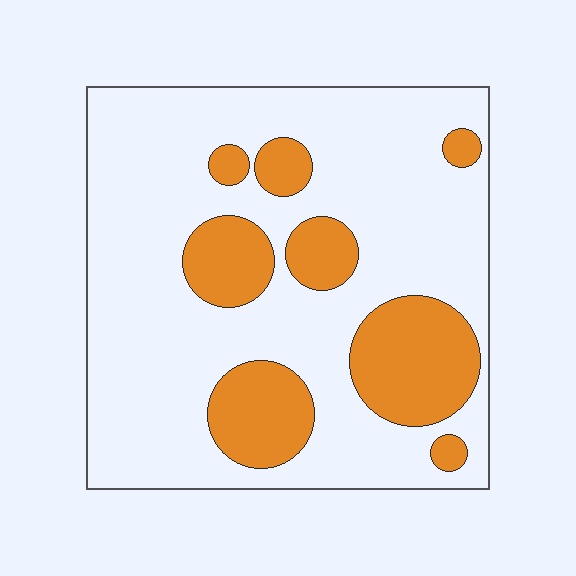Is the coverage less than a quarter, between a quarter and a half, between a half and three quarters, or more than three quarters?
Less than a quarter.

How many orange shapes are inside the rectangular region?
8.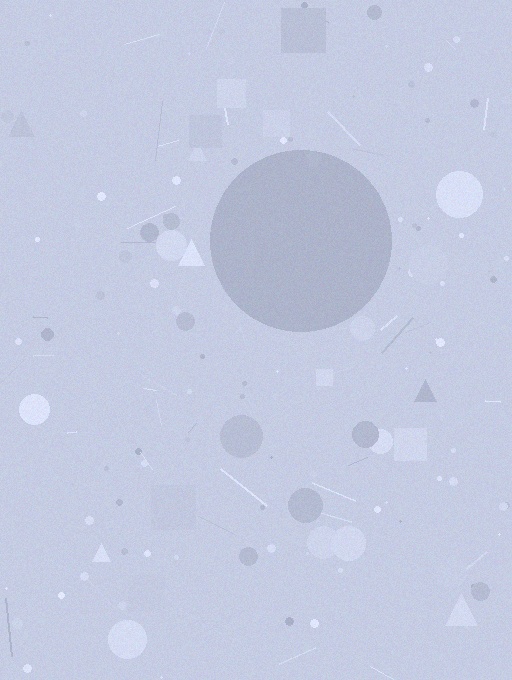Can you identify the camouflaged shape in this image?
The camouflaged shape is a circle.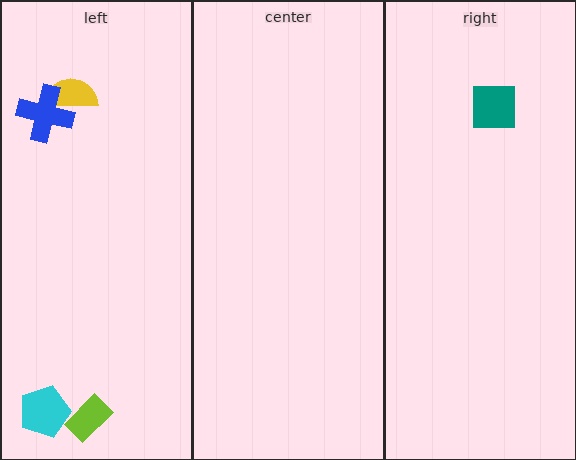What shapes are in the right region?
The teal square.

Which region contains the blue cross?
The left region.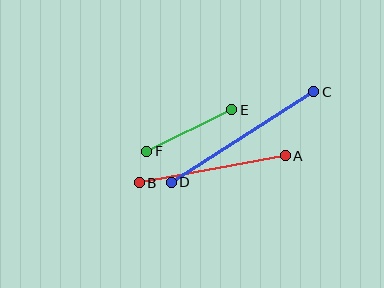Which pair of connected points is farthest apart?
Points C and D are farthest apart.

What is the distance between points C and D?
The distance is approximately 169 pixels.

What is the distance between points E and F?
The distance is approximately 94 pixels.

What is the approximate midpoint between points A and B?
The midpoint is at approximately (212, 169) pixels.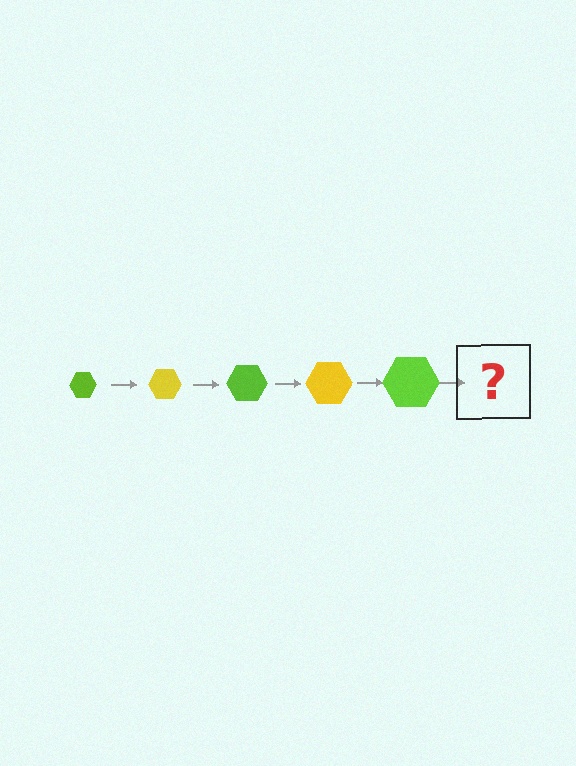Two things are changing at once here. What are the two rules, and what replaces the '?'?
The two rules are that the hexagon grows larger each step and the color cycles through lime and yellow. The '?' should be a yellow hexagon, larger than the previous one.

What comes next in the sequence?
The next element should be a yellow hexagon, larger than the previous one.